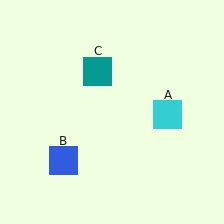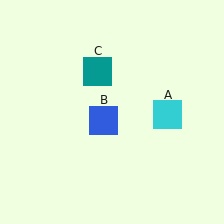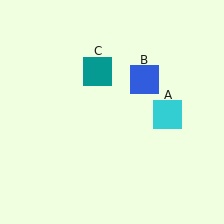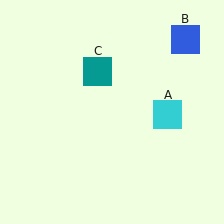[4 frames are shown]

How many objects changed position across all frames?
1 object changed position: blue square (object B).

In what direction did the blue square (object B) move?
The blue square (object B) moved up and to the right.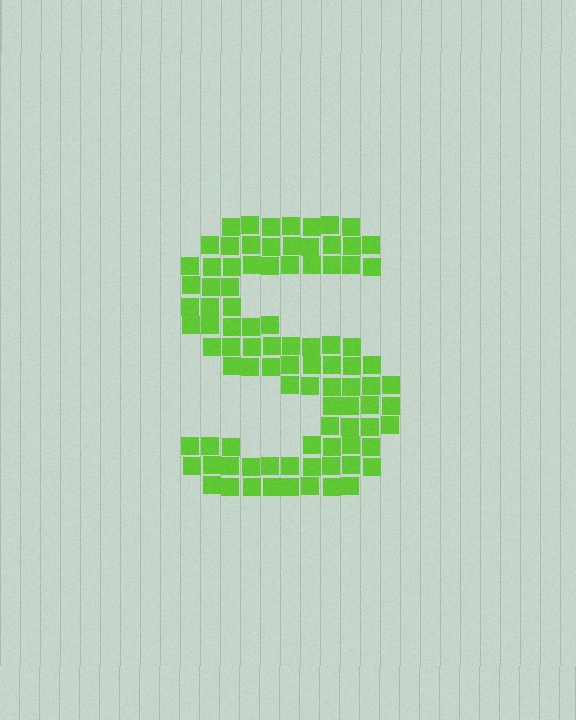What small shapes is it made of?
It is made of small squares.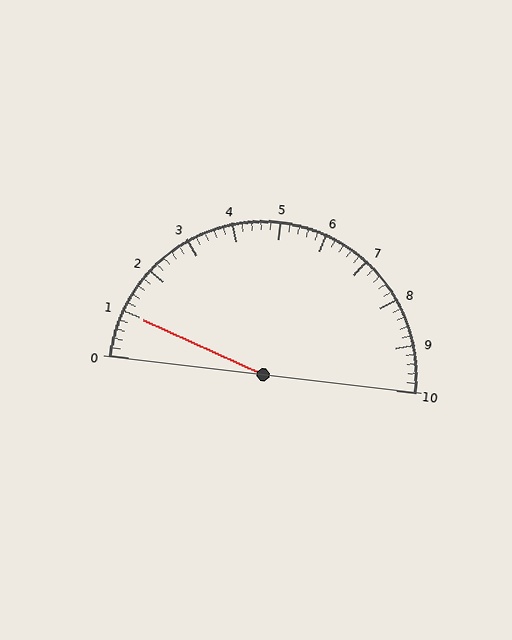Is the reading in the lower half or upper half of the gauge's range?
The reading is in the lower half of the range (0 to 10).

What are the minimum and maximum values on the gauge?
The gauge ranges from 0 to 10.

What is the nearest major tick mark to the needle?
The nearest major tick mark is 1.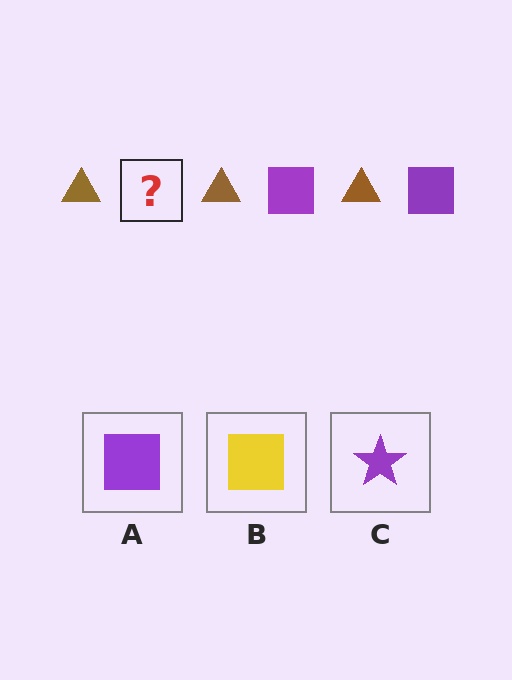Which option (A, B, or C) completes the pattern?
A.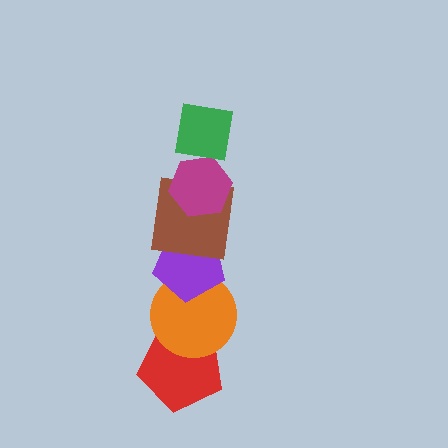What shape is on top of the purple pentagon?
The brown square is on top of the purple pentagon.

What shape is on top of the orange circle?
The purple pentagon is on top of the orange circle.